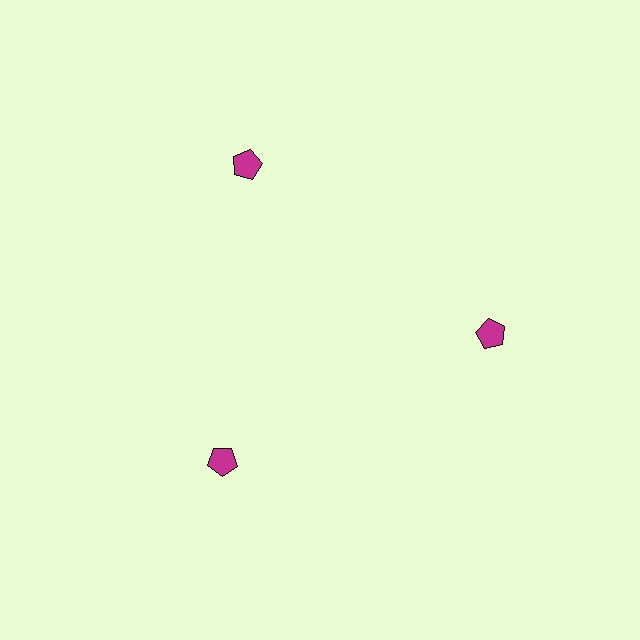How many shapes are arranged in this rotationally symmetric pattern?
There are 3 shapes, arranged in 3 groups of 1.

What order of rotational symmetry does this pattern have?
This pattern has 3-fold rotational symmetry.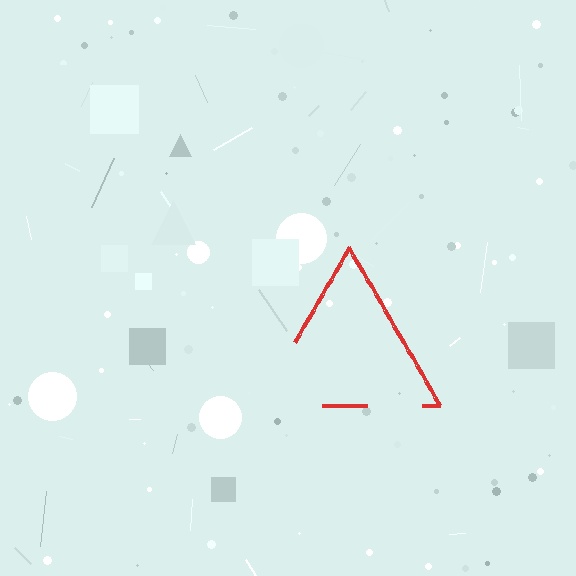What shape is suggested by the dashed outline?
The dashed outline suggests a triangle.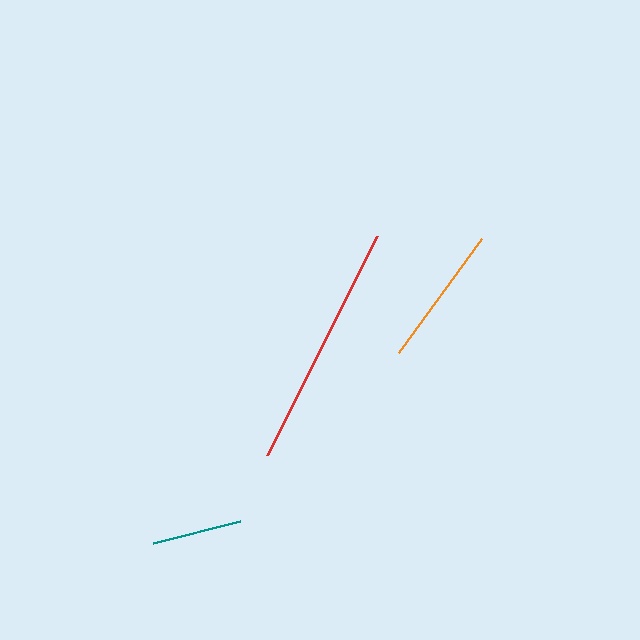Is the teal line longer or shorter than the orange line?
The orange line is longer than the teal line.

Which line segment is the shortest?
The teal line is the shortest at approximately 90 pixels.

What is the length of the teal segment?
The teal segment is approximately 90 pixels long.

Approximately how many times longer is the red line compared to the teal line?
The red line is approximately 2.7 times the length of the teal line.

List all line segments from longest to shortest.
From longest to shortest: red, orange, teal.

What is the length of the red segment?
The red segment is approximately 245 pixels long.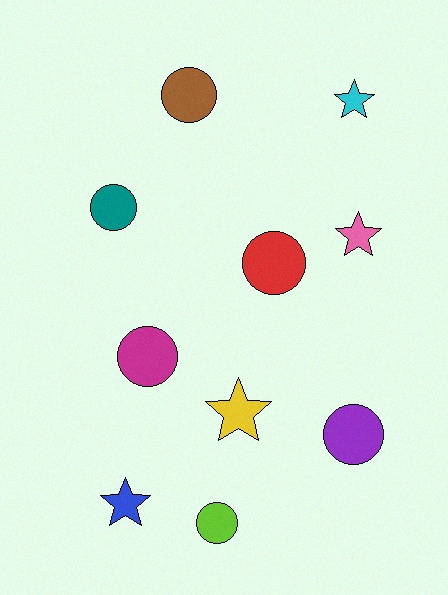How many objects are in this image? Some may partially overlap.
There are 10 objects.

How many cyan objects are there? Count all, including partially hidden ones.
There is 1 cyan object.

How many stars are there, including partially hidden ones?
There are 4 stars.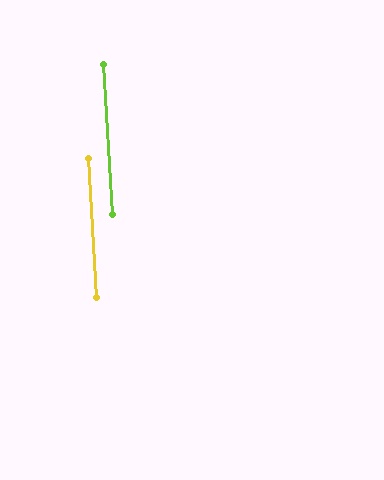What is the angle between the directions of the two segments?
Approximately 0 degrees.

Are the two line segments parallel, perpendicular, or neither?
Parallel — their directions differ by only 0.4°.